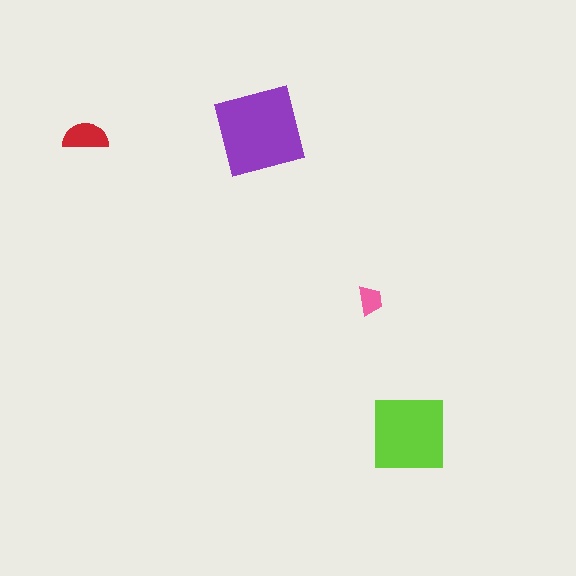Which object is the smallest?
The pink trapezoid.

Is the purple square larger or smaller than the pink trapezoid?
Larger.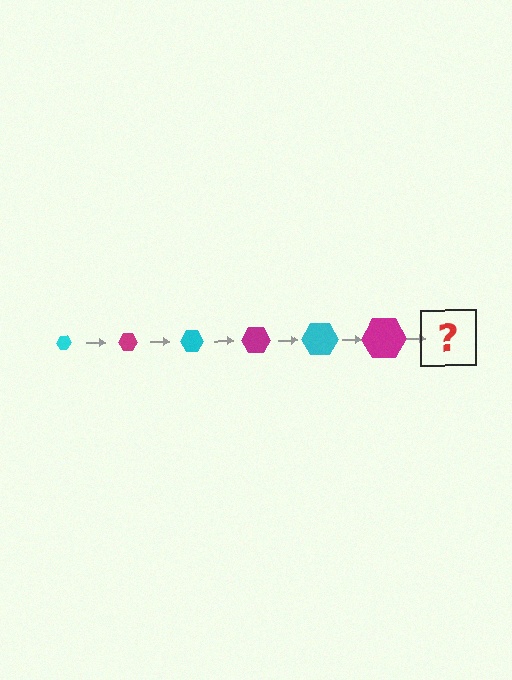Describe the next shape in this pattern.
It should be a cyan hexagon, larger than the previous one.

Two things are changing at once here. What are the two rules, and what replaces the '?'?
The two rules are that the hexagon grows larger each step and the color cycles through cyan and magenta. The '?' should be a cyan hexagon, larger than the previous one.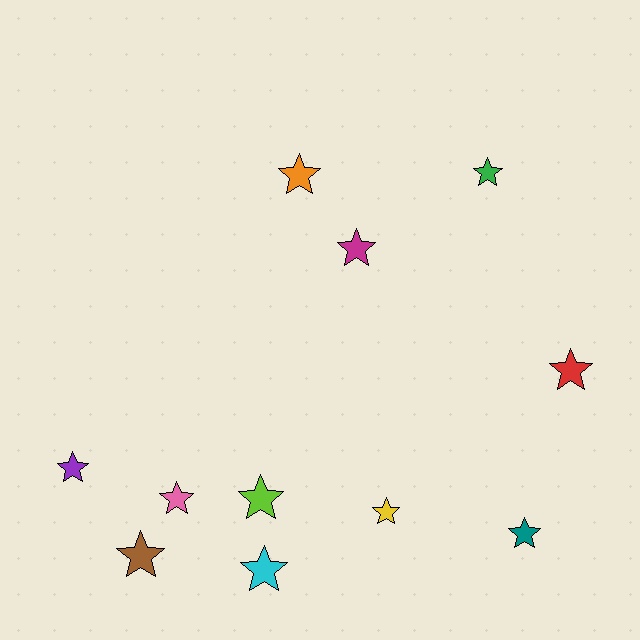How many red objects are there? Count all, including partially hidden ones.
There is 1 red object.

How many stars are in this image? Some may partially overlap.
There are 11 stars.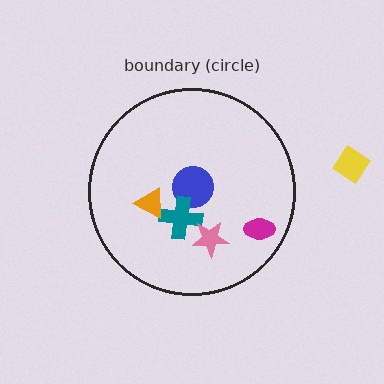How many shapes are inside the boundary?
5 inside, 1 outside.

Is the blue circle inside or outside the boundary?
Inside.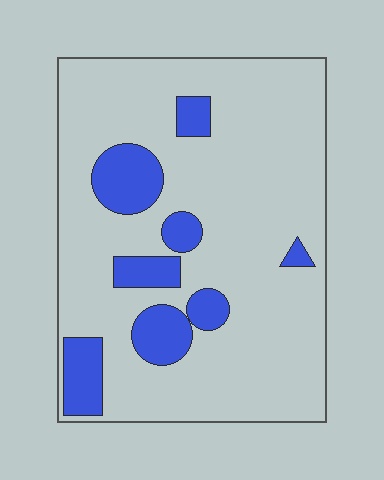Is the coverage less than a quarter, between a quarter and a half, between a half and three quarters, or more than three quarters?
Less than a quarter.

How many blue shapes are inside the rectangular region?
8.